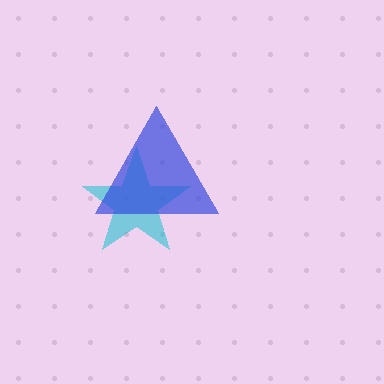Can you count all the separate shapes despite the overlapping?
Yes, there are 2 separate shapes.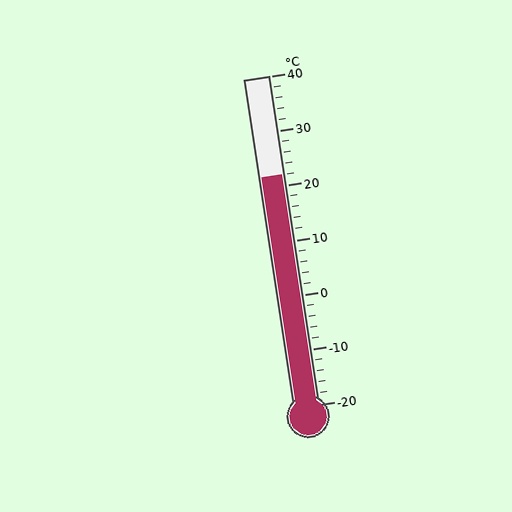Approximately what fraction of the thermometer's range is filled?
The thermometer is filled to approximately 70% of its range.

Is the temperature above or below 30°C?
The temperature is below 30°C.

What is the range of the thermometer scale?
The thermometer scale ranges from -20°C to 40°C.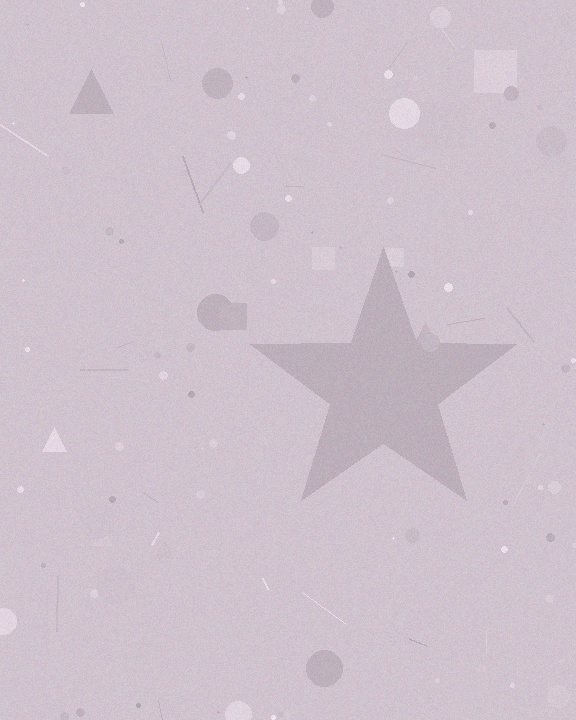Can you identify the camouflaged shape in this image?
The camouflaged shape is a star.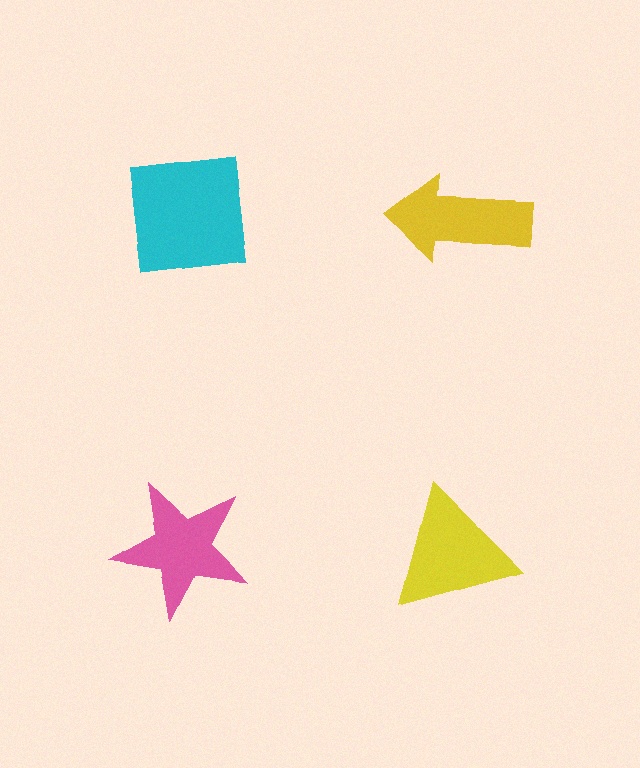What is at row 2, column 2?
A yellow triangle.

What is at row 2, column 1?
A pink star.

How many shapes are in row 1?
2 shapes.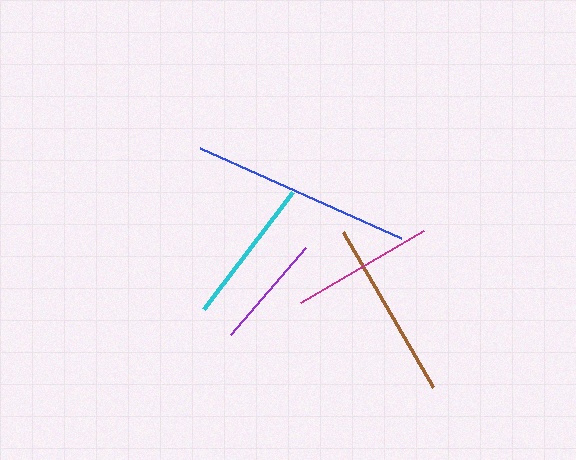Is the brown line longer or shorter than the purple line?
The brown line is longer than the purple line.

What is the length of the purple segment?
The purple segment is approximately 115 pixels long.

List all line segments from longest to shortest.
From longest to shortest: blue, brown, cyan, magenta, purple.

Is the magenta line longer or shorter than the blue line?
The blue line is longer than the magenta line.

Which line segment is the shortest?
The purple line is the shortest at approximately 115 pixels.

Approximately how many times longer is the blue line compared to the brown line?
The blue line is approximately 1.2 times the length of the brown line.